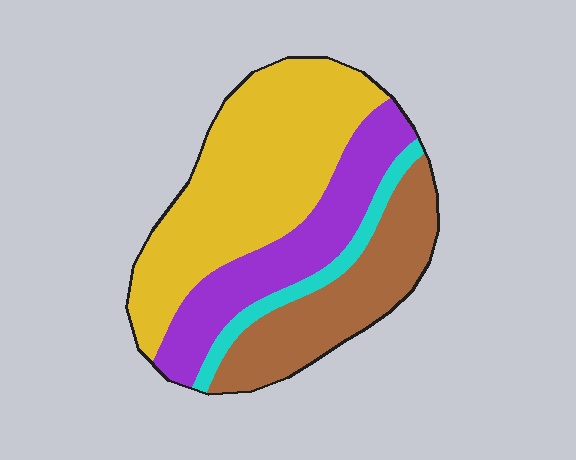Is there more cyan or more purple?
Purple.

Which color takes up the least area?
Cyan, at roughly 10%.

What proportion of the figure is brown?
Brown covers 24% of the figure.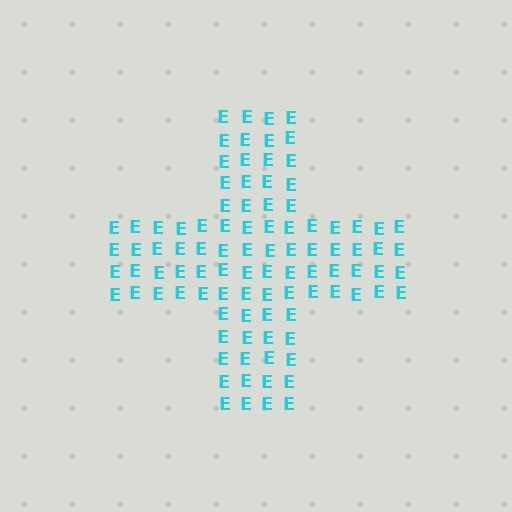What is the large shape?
The large shape is a cross.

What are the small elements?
The small elements are letter E's.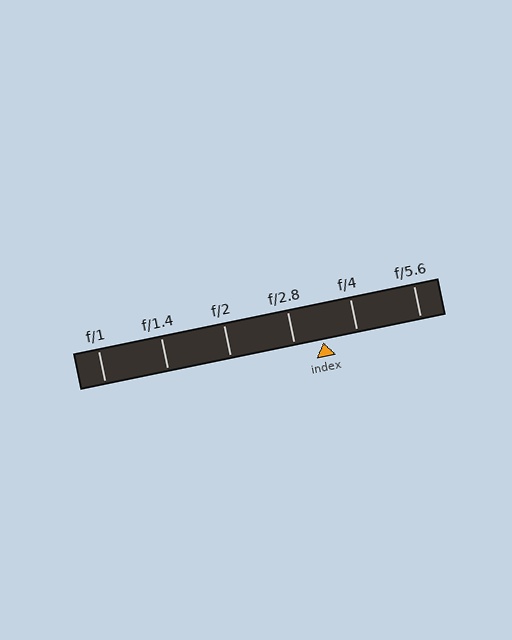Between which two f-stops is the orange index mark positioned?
The index mark is between f/2.8 and f/4.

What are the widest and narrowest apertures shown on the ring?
The widest aperture shown is f/1 and the narrowest is f/5.6.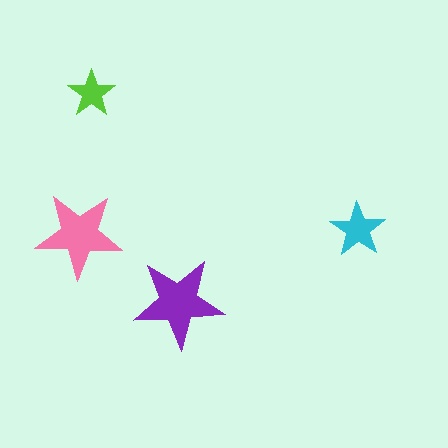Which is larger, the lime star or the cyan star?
The cyan one.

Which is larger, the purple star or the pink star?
The purple one.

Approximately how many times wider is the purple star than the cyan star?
About 1.5 times wider.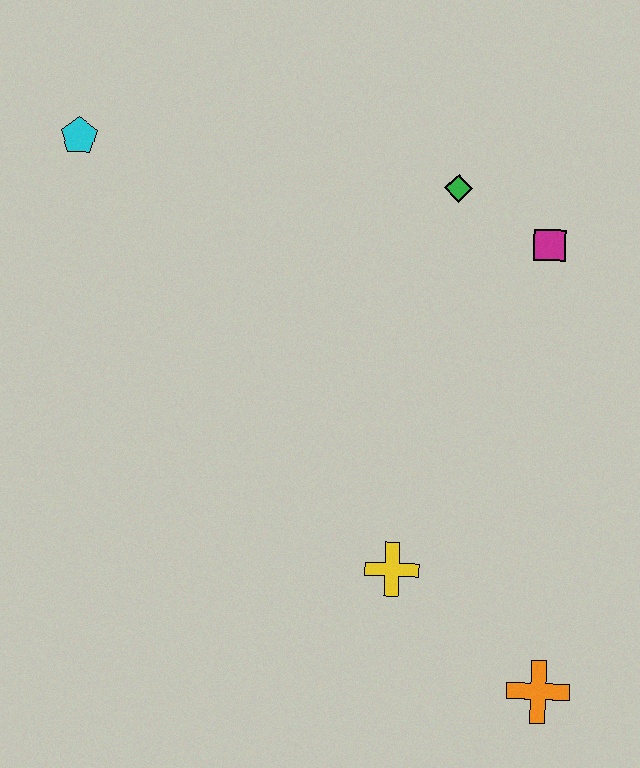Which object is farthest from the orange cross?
The cyan pentagon is farthest from the orange cross.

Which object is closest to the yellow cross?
The orange cross is closest to the yellow cross.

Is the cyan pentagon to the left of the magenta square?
Yes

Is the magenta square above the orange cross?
Yes